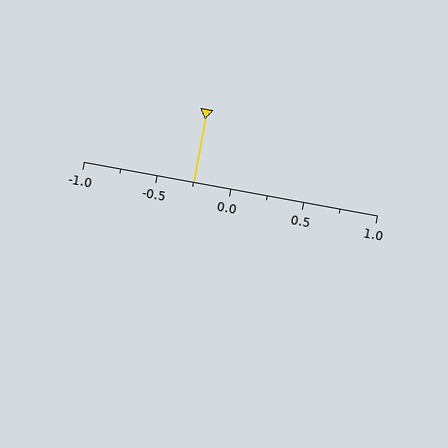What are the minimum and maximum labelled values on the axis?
The axis runs from -1.0 to 1.0.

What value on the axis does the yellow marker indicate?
The marker indicates approximately -0.25.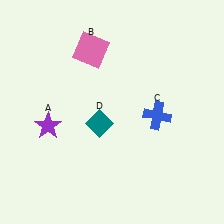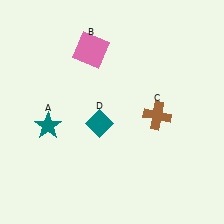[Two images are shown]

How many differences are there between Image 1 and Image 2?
There are 2 differences between the two images.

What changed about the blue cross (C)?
In Image 1, C is blue. In Image 2, it changed to brown.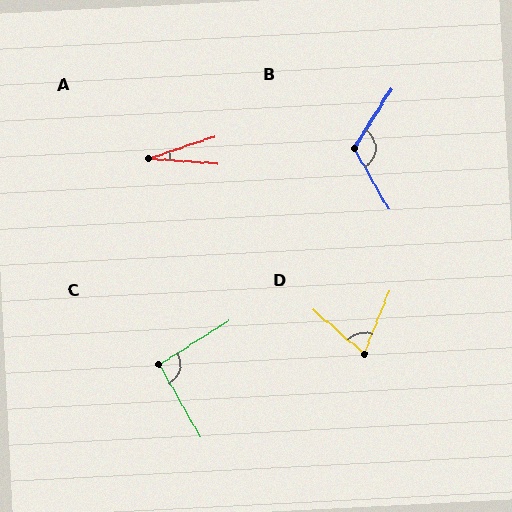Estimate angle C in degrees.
Approximately 92 degrees.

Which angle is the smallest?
A, at approximately 22 degrees.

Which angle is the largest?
B, at approximately 118 degrees.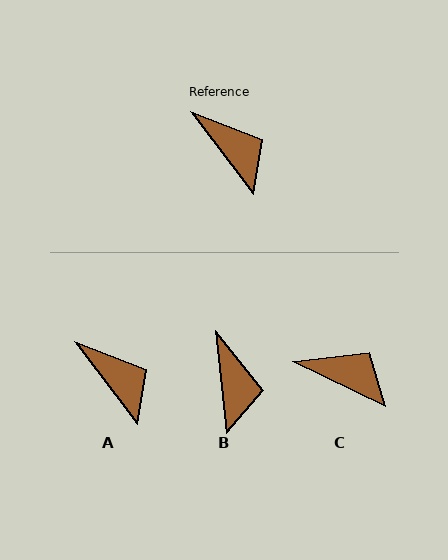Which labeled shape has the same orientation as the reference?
A.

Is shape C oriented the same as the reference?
No, it is off by about 27 degrees.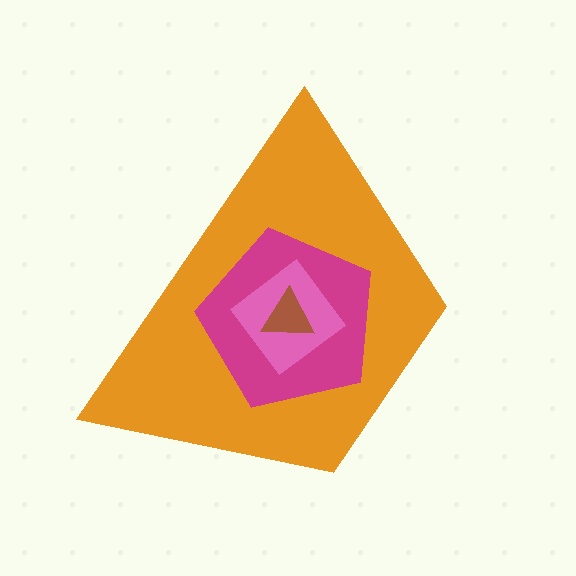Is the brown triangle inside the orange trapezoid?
Yes.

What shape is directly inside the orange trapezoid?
The magenta pentagon.